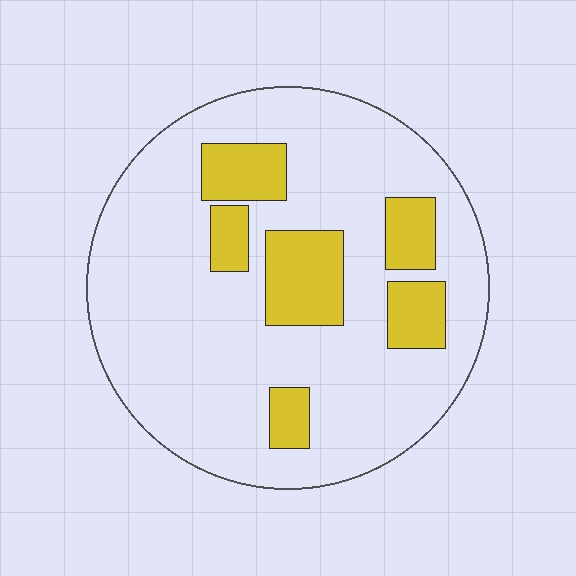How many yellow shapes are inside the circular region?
6.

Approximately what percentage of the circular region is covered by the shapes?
Approximately 20%.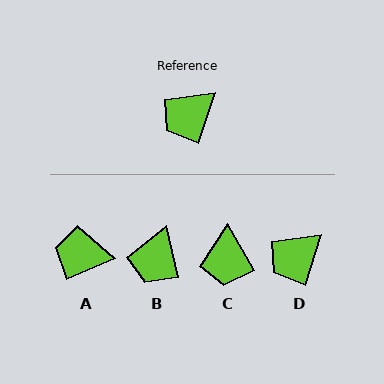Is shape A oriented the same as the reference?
No, it is off by about 49 degrees.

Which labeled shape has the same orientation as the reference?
D.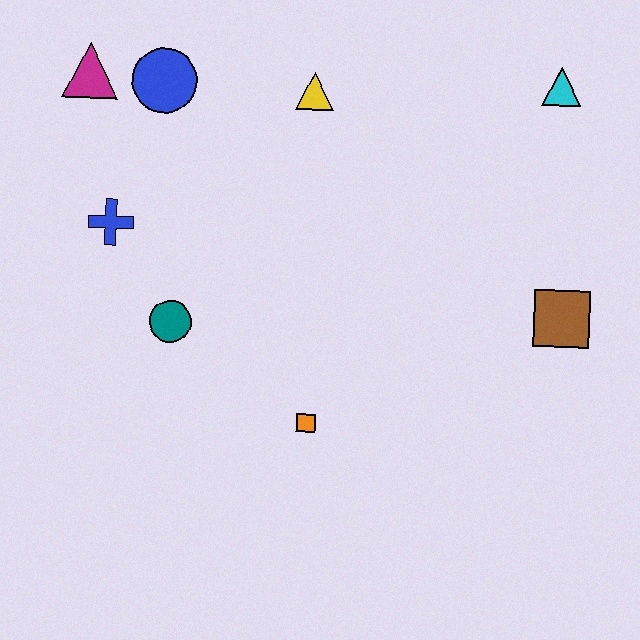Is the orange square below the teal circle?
Yes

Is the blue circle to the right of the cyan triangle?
No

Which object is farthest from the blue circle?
The brown square is farthest from the blue circle.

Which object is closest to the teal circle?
The blue cross is closest to the teal circle.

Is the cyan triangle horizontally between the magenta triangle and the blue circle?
No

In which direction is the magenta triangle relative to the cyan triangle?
The magenta triangle is to the left of the cyan triangle.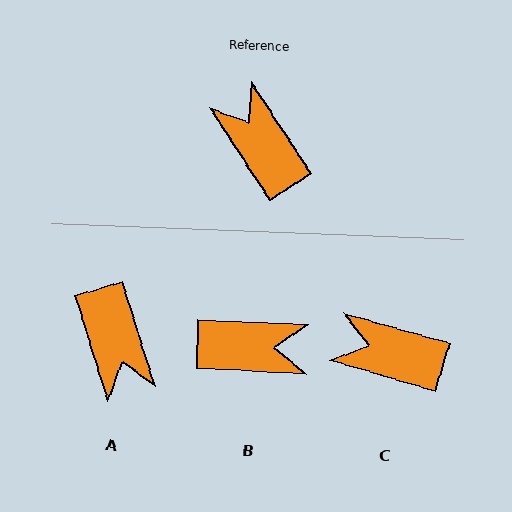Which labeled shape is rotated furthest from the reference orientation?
A, about 165 degrees away.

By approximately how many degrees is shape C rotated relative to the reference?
Approximately 41 degrees counter-clockwise.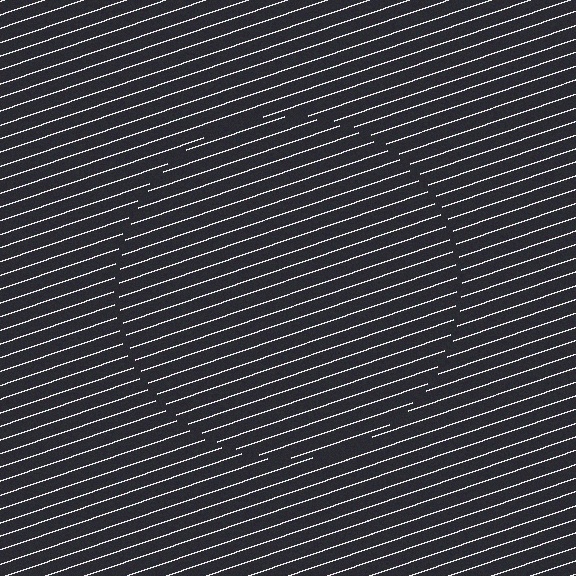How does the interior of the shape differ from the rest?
The interior of the shape contains the same grating, shifted by half a period — the contour is defined by the phase discontinuity where line-ends from the inner and outer gratings abut.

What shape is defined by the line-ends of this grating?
An illusory circle. The interior of the shape contains the same grating, shifted by half a period — the contour is defined by the phase discontinuity where line-ends from the inner and outer gratings abut.